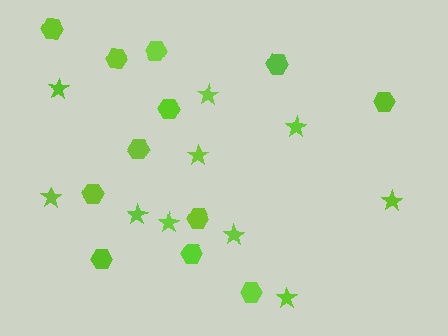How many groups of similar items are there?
There are 2 groups: one group of stars (10) and one group of hexagons (12).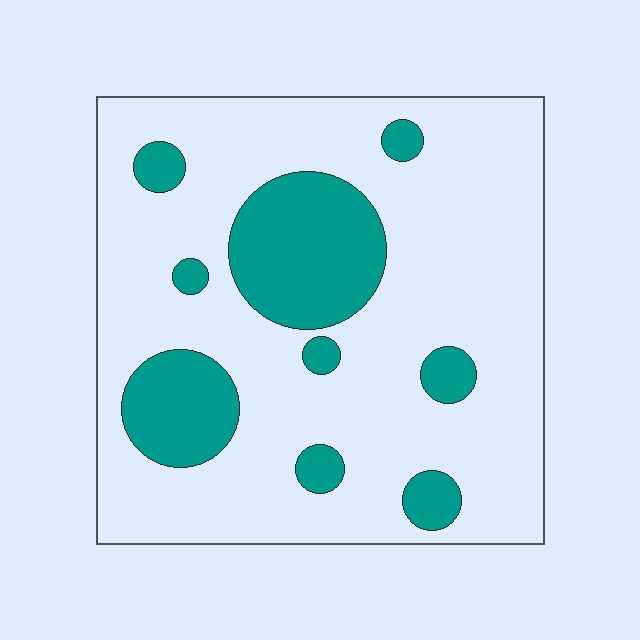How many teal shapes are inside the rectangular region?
9.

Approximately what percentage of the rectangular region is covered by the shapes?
Approximately 20%.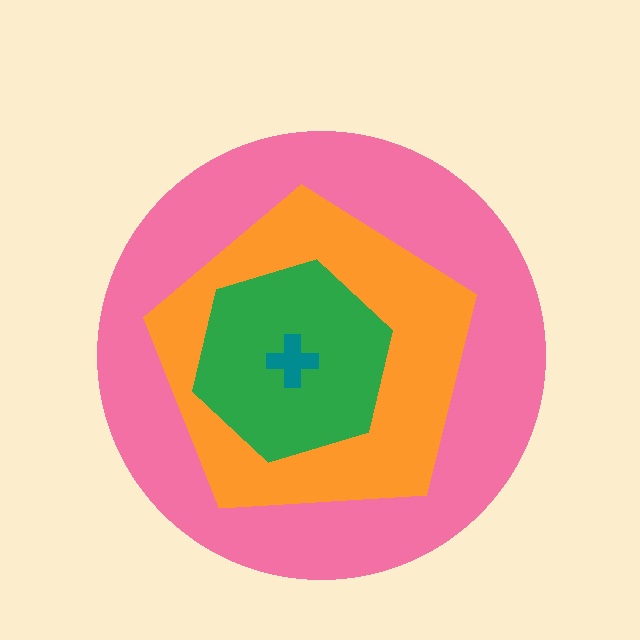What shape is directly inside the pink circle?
The orange pentagon.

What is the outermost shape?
The pink circle.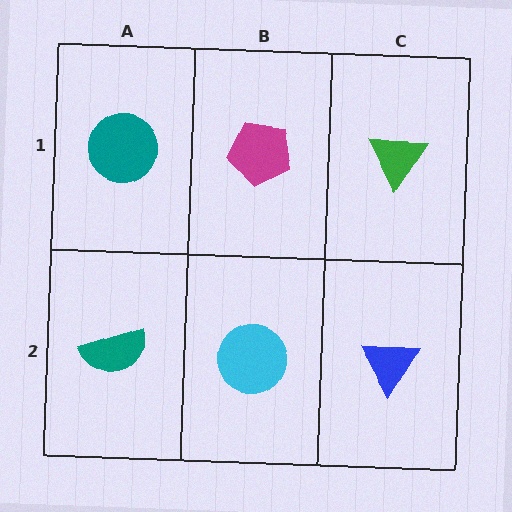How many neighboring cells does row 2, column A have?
2.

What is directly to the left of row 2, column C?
A cyan circle.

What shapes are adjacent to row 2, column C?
A green triangle (row 1, column C), a cyan circle (row 2, column B).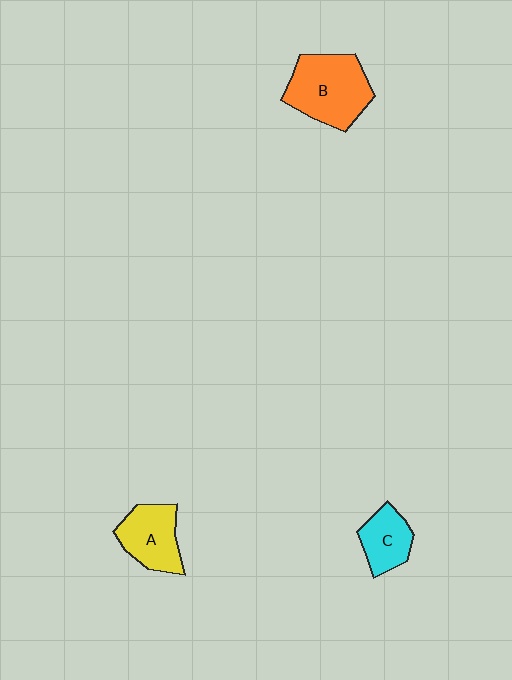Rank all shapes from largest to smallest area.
From largest to smallest: B (orange), A (yellow), C (cyan).